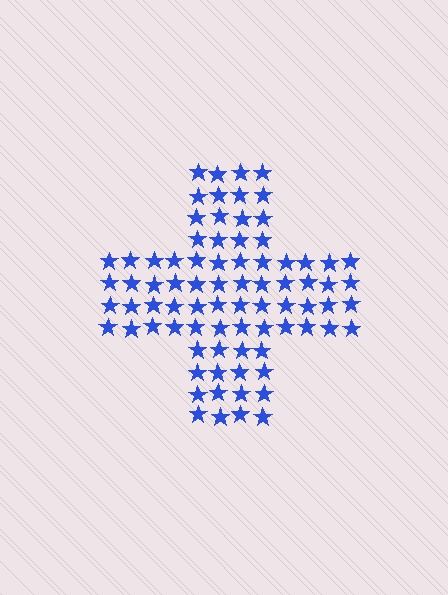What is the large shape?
The large shape is a cross.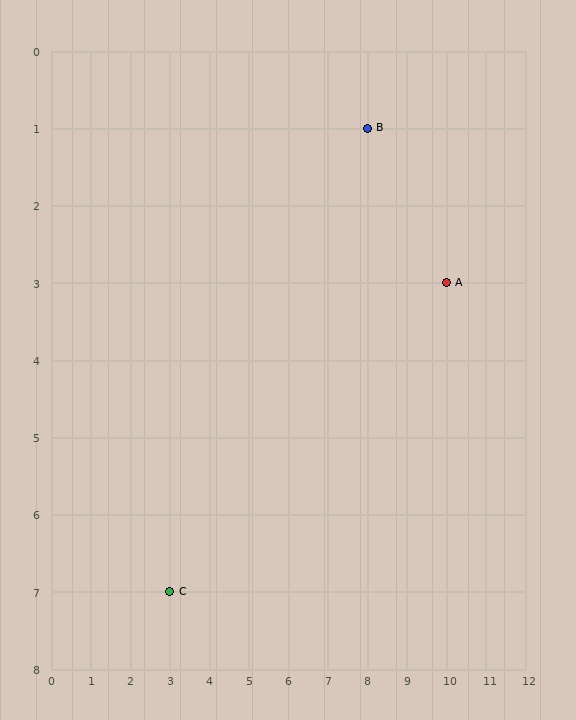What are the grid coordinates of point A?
Point A is at grid coordinates (10, 3).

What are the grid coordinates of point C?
Point C is at grid coordinates (3, 7).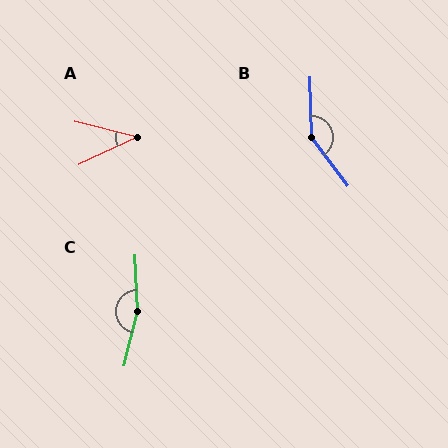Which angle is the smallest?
A, at approximately 39 degrees.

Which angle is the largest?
C, at approximately 164 degrees.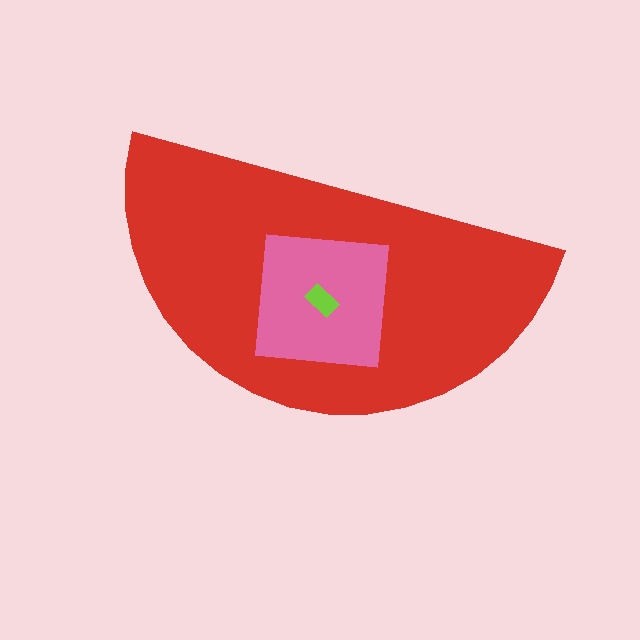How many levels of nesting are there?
3.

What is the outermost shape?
The red semicircle.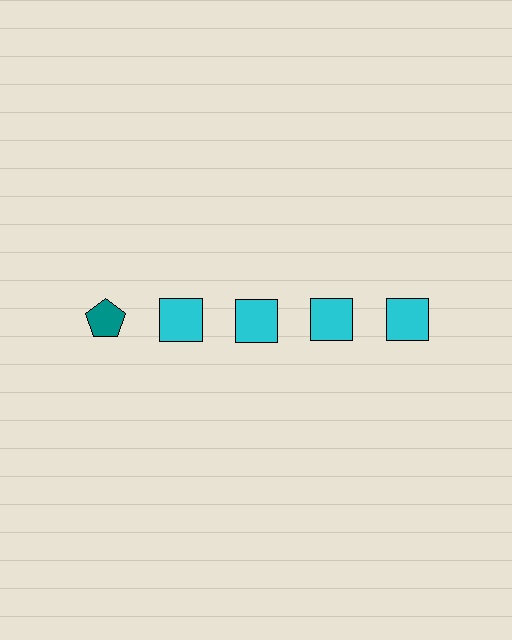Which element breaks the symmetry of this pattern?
The teal pentagon in the top row, leftmost column breaks the symmetry. All other shapes are cyan squares.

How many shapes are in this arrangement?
There are 5 shapes arranged in a grid pattern.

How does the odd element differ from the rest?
It differs in both color (teal instead of cyan) and shape (pentagon instead of square).